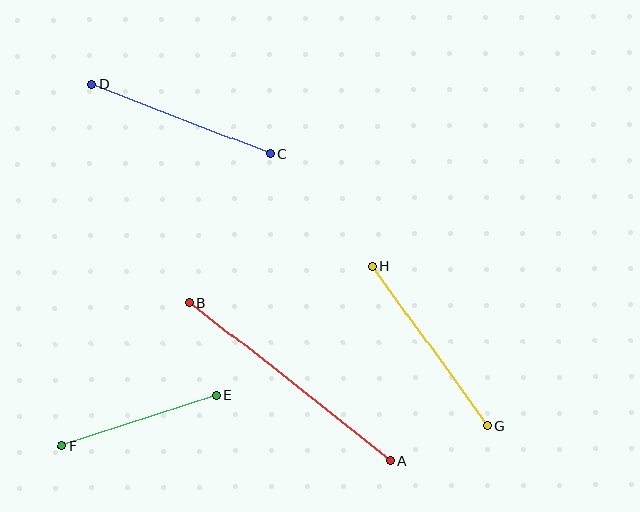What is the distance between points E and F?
The distance is approximately 163 pixels.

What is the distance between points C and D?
The distance is approximately 192 pixels.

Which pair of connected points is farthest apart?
Points A and B are farthest apart.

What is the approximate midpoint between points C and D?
The midpoint is at approximately (181, 119) pixels.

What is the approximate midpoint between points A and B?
The midpoint is at approximately (290, 382) pixels.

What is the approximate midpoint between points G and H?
The midpoint is at approximately (430, 346) pixels.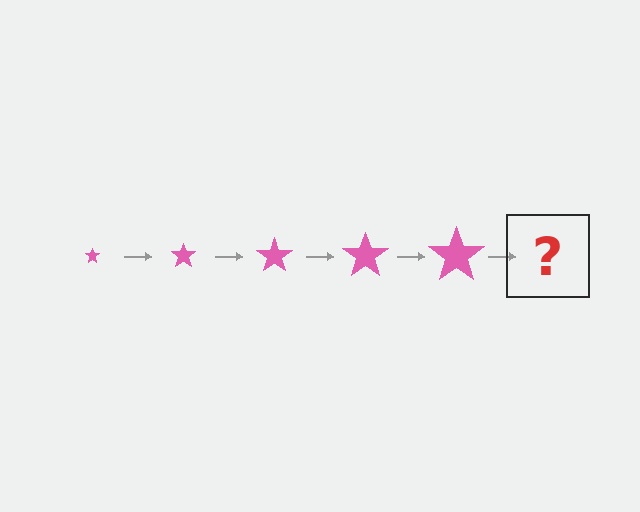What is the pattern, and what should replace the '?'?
The pattern is that the star gets progressively larger each step. The '?' should be a pink star, larger than the previous one.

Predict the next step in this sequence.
The next step is a pink star, larger than the previous one.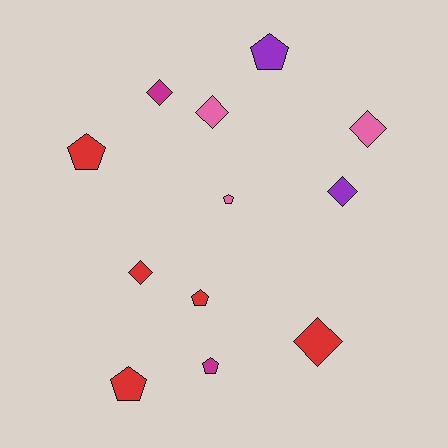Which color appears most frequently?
Red, with 5 objects.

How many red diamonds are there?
There are 2 red diamonds.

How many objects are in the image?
There are 12 objects.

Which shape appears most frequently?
Pentagon, with 6 objects.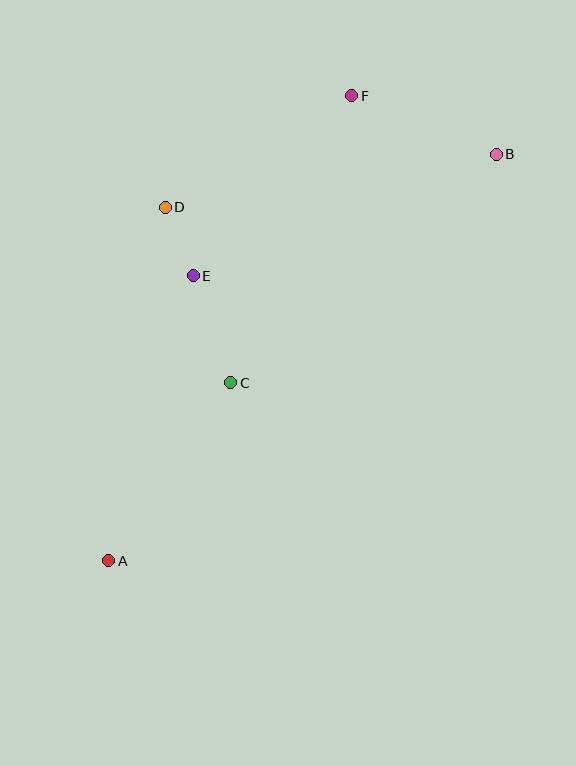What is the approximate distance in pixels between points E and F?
The distance between E and F is approximately 240 pixels.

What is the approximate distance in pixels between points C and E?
The distance between C and E is approximately 113 pixels.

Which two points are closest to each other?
Points D and E are closest to each other.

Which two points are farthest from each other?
Points A and B are farthest from each other.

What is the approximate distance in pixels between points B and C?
The distance between B and C is approximately 350 pixels.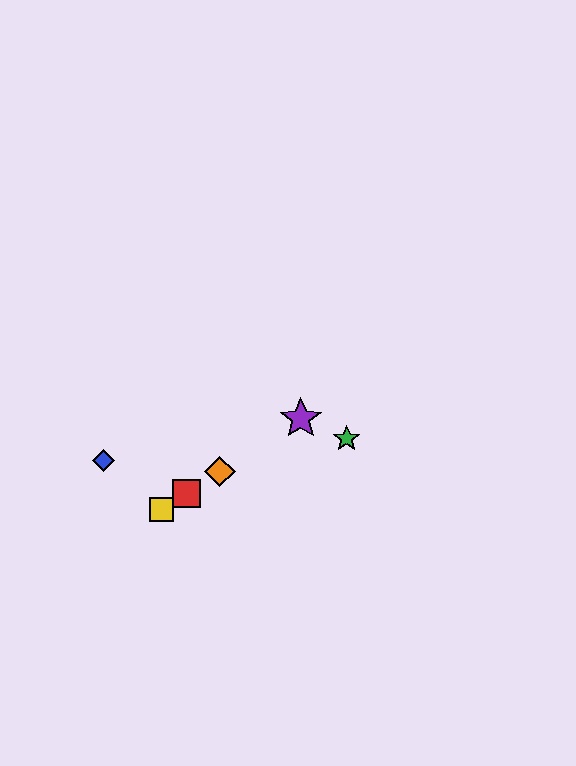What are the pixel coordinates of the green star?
The green star is at (347, 439).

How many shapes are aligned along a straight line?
4 shapes (the red square, the yellow square, the purple star, the orange diamond) are aligned along a straight line.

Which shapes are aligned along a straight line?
The red square, the yellow square, the purple star, the orange diamond are aligned along a straight line.